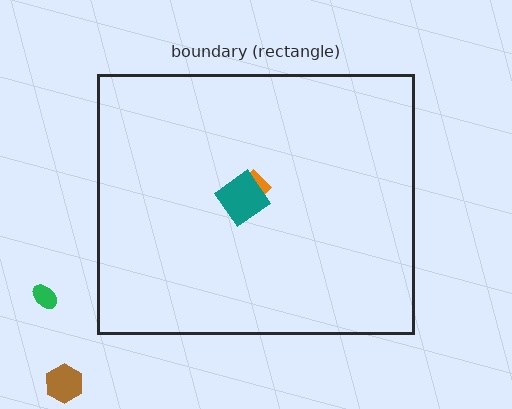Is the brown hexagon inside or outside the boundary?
Outside.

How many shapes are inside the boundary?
2 inside, 2 outside.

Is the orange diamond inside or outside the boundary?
Inside.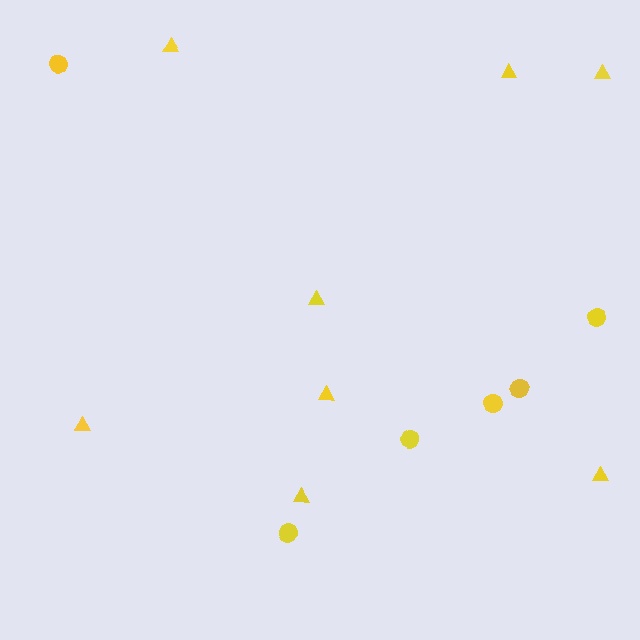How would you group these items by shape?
There are 2 groups: one group of circles (6) and one group of triangles (8).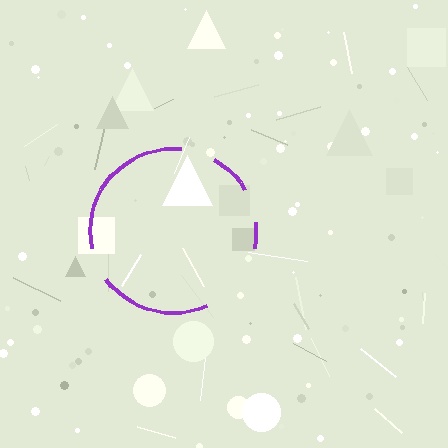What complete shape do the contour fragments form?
The contour fragments form a circle.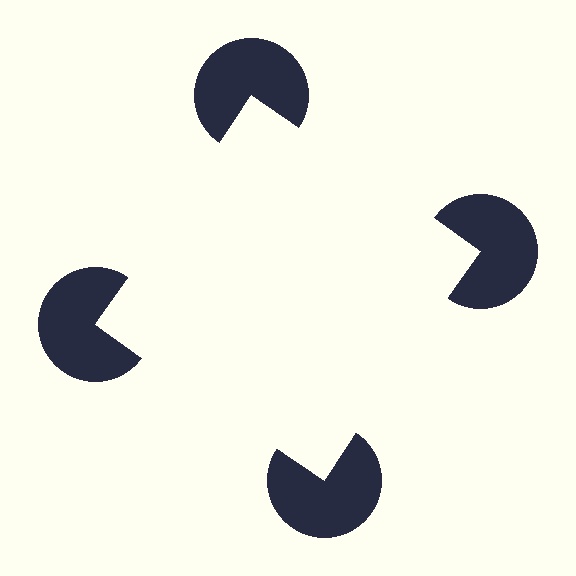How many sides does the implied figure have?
4 sides.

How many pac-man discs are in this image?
There are 4 — one at each vertex of the illusory square.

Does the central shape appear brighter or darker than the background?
It typically appears slightly brighter than the background, even though no actual brightness change is drawn.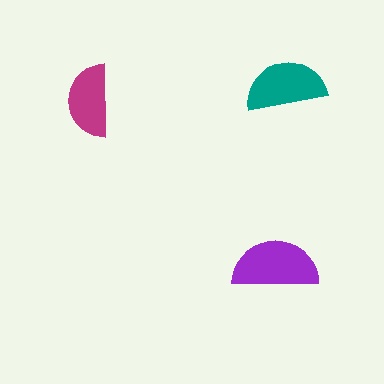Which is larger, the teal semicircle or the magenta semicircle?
The teal one.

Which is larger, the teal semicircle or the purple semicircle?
The purple one.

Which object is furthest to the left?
The magenta semicircle is leftmost.